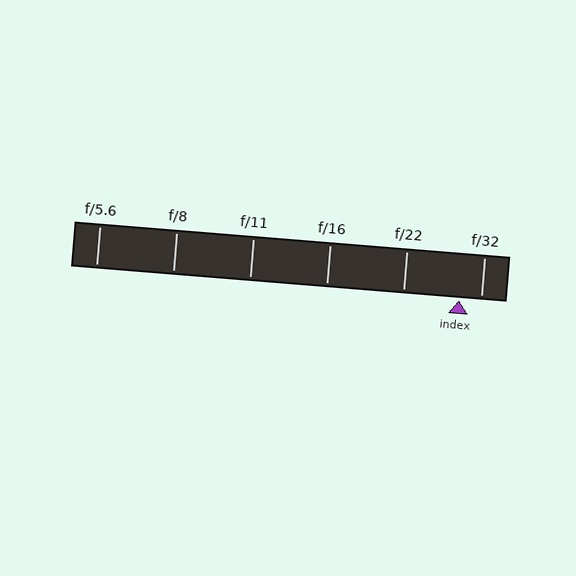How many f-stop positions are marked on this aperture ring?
There are 6 f-stop positions marked.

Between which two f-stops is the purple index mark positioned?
The index mark is between f/22 and f/32.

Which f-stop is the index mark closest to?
The index mark is closest to f/32.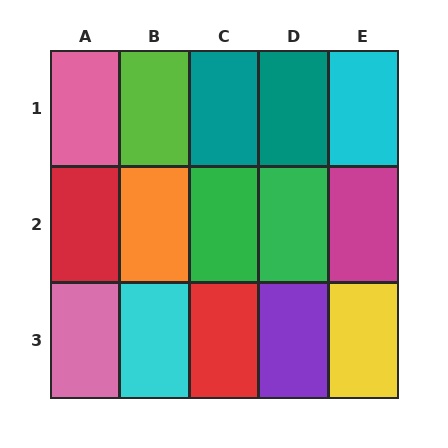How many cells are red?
2 cells are red.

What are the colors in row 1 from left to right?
Pink, lime, teal, teal, cyan.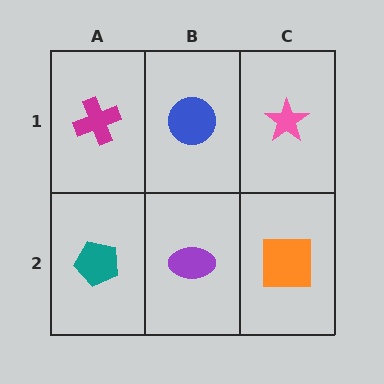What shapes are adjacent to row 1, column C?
An orange square (row 2, column C), a blue circle (row 1, column B).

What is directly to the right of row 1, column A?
A blue circle.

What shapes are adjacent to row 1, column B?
A purple ellipse (row 2, column B), a magenta cross (row 1, column A), a pink star (row 1, column C).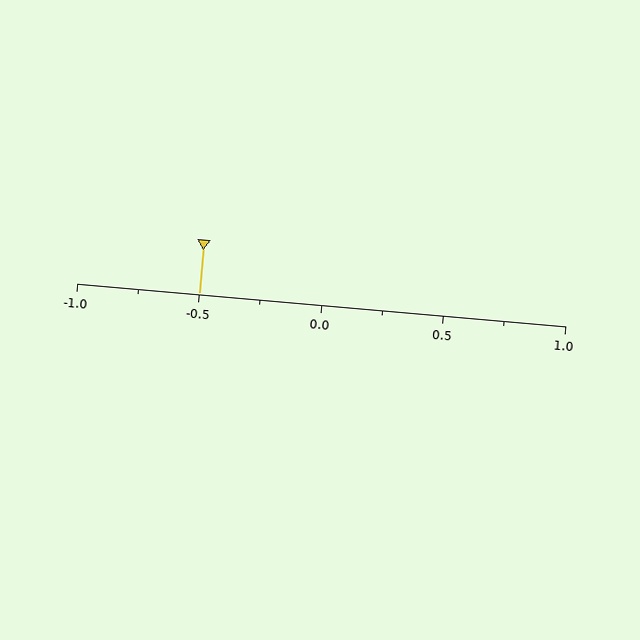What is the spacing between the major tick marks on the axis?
The major ticks are spaced 0.5 apart.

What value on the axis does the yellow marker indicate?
The marker indicates approximately -0.5.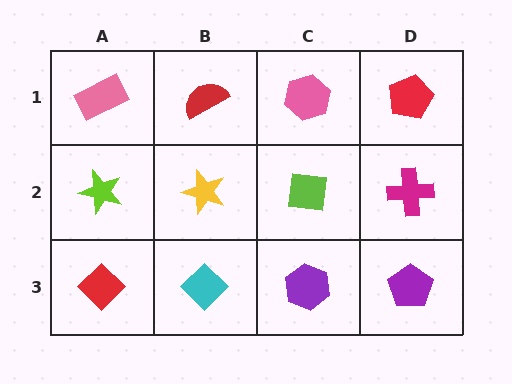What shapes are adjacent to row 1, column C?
A lime square (row 2, column C), a red semicircle (row 1, column B), a red pentagon (row 1, column D).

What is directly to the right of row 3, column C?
A purple pentagon.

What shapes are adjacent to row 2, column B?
A red semicircle (row 1, column B), a cyan diamond (row 3, column B), a lime star (row 2, column A), a lime square (row 2, column C).